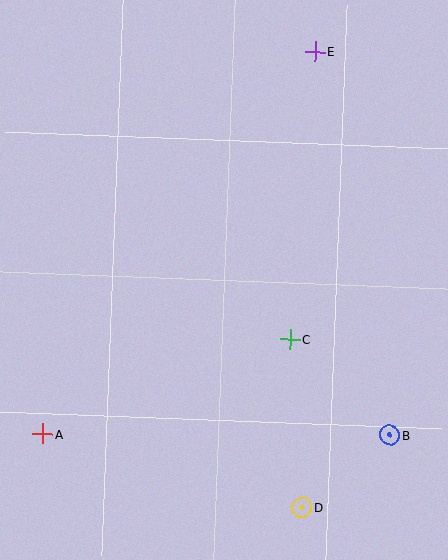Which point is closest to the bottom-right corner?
Point B is closest to the bottom-right corner.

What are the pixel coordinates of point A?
Point A is at (43, 434).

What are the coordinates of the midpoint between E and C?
The midpoint between E and C is at (303, 196).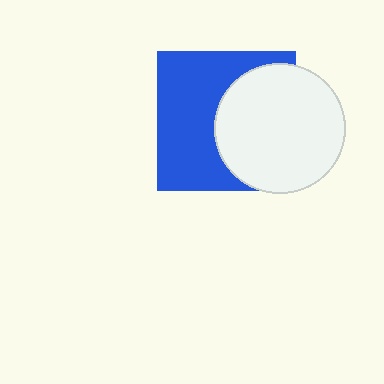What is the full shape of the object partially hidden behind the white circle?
The partially hidden object is a blue square.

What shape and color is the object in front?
The object in front is a white circle.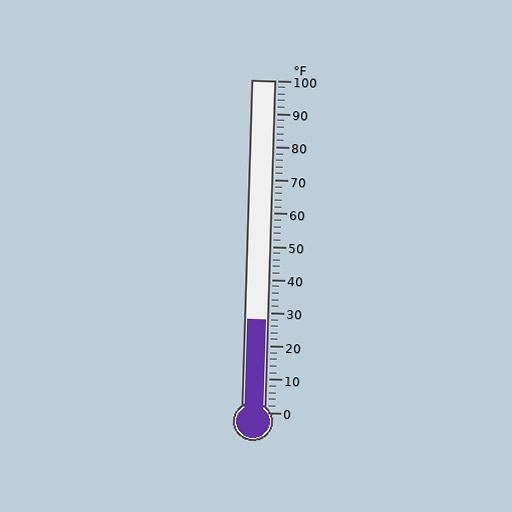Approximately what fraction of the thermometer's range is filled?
The thermometer is filled to approximately 30% of its range.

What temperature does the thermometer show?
The thermometer shows approximately 28°F.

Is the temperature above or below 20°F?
The temperature is above 20°F.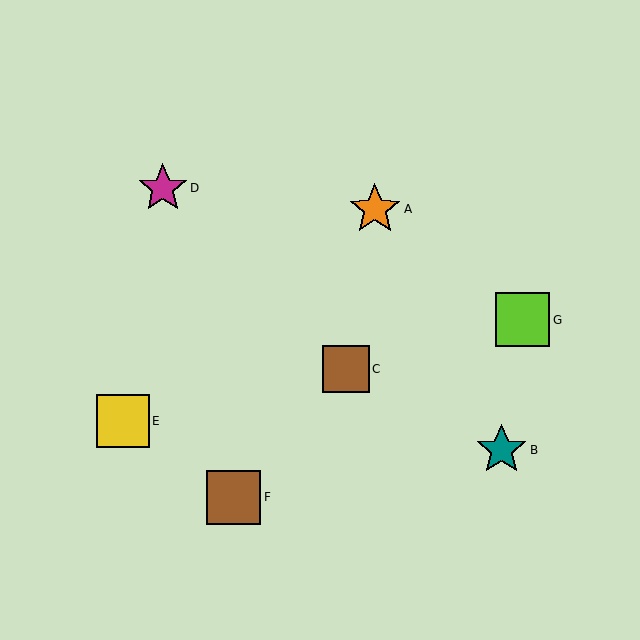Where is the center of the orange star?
The center of the orange star is at (375, 209).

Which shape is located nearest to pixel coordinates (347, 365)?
The brown square (labeled C) at (346, 369) is nearest to that location.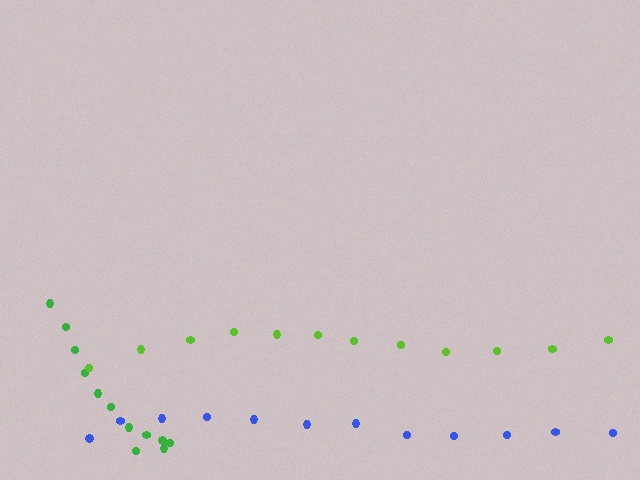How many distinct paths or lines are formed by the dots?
There are 3 distinct paths.